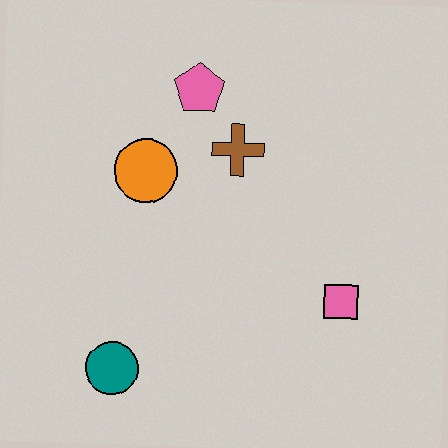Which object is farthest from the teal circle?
The pink pentagon is farthest from the teal circle.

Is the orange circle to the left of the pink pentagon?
Yes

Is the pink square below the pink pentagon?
Yes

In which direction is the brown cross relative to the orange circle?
The brown cross is to the right of the orange circle.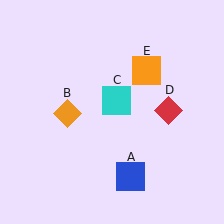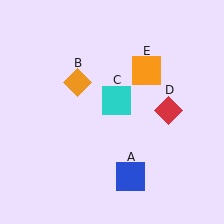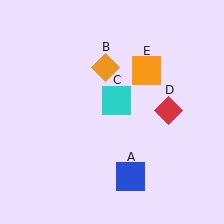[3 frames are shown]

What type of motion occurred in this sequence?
The orange diamond (object B) rotated clockwise around the center of the scene.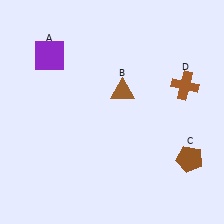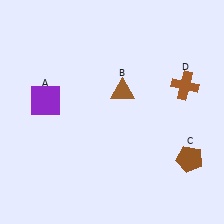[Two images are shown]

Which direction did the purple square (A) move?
The purple square (A) moved down.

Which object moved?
The purple square (A) moved down.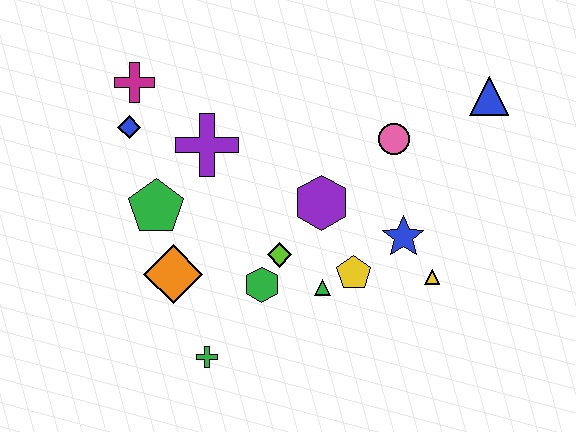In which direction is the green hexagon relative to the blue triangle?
The green hexagon is to the left of the blue triangle.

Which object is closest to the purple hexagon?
The lime diamond is closest to the purple hexagon.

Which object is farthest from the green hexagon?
The blue triangle is farthest from the green hexagon.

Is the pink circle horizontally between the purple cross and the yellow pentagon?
No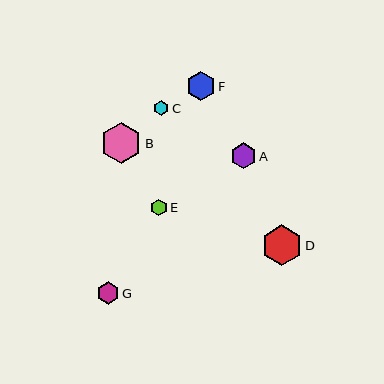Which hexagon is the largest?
Hexagon B is the largest with a size of approximately 41 pixels.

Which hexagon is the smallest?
Hexagon C is the smallest with a size of approximately 16 pixels.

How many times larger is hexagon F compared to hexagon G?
Hexagon F is approximately 1.3 times the size of hexagon G.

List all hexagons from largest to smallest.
From largest to smallest: B, D, F, A, G, E, C.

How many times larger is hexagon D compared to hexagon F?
Hexagon D is approximately 1.4 times the size of hexagon F.